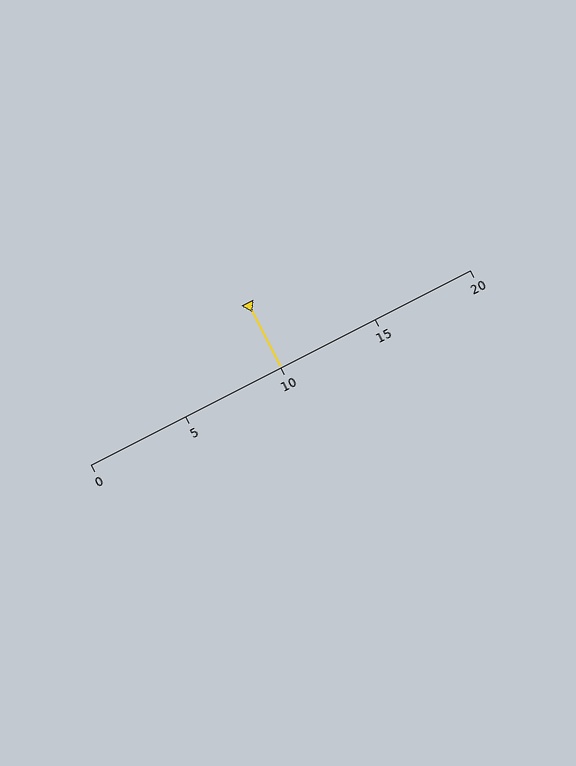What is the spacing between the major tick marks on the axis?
The major ticks are spaced 5 apart.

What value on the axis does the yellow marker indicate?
The marker indicates approximately 10.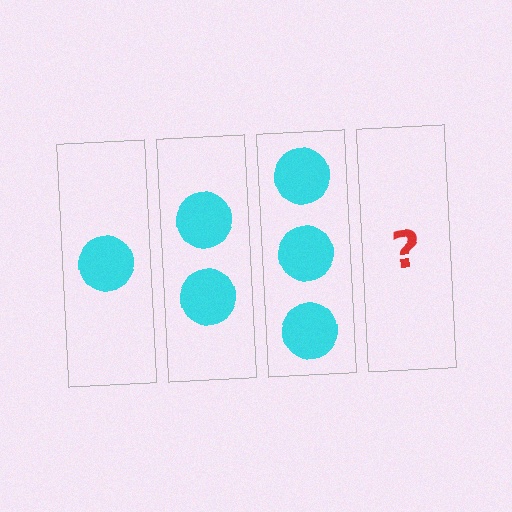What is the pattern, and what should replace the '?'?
The pattern is that each step adds one more circle. The '?' should be 4 circles.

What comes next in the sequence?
The next element should be 4 circles.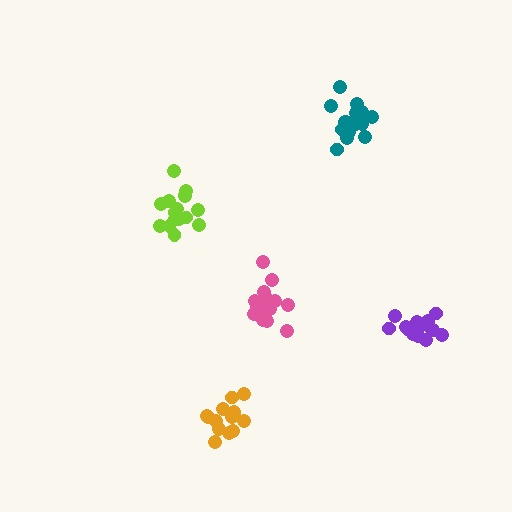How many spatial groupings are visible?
There are 5 spatial groupings.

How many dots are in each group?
Group 1: 17 dots, Group 2: 19 dots, Group 3: 16 dots, Group 4: 14 dots, Group 5: 18 dots (84 total).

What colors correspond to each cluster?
The clusters are colored: pink, teal, lime, orange, purple.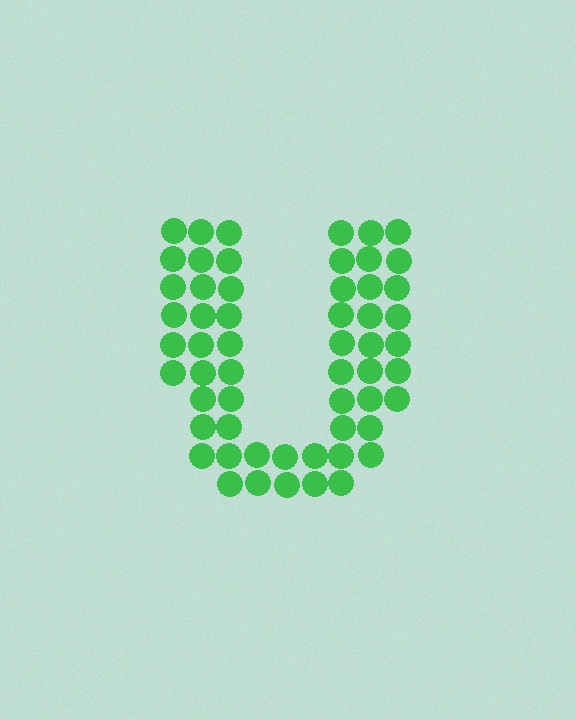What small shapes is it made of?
It is made of small circles.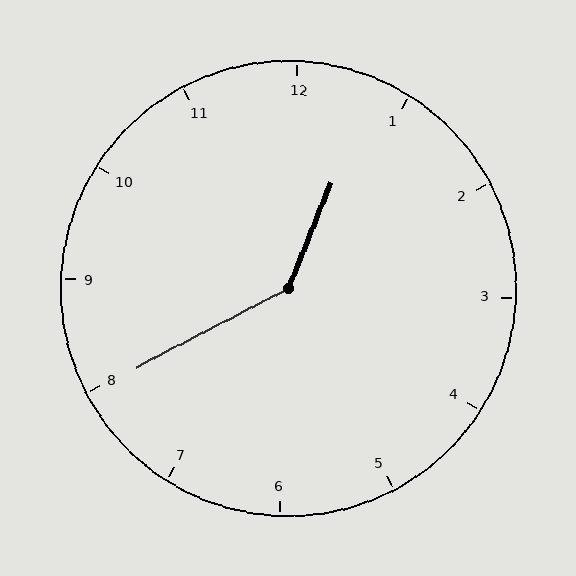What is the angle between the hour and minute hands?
Approximately 140 degrees.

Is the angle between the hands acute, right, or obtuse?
It is obtuse.